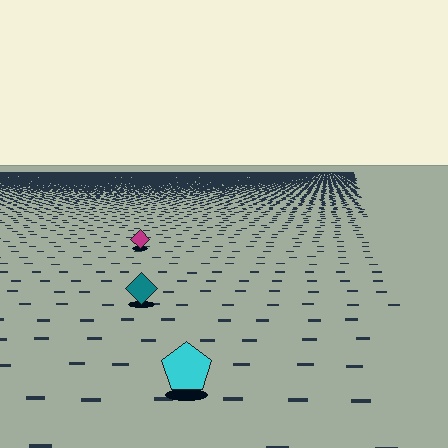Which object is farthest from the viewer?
The magenta diamond is farthest from the viewer. It appears smaller and the ground texture around it is denser.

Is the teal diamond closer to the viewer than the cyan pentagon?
No. The cyan pentagon is closer — you can tell from the texture gradient: the ground texture is coarser near it.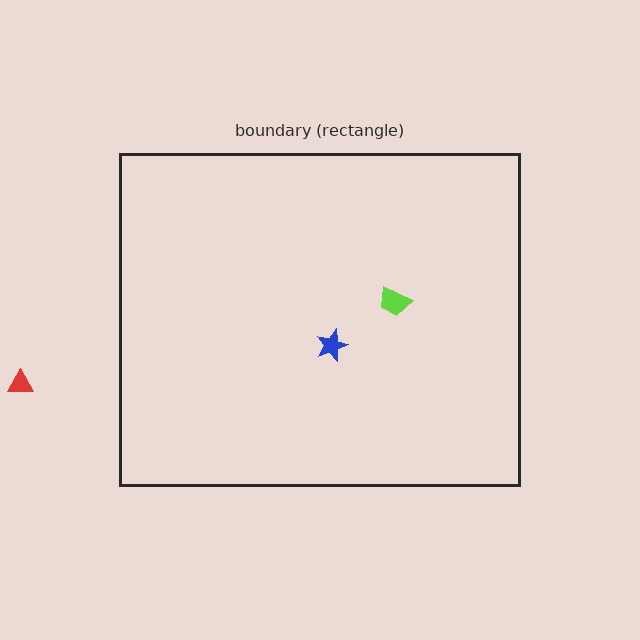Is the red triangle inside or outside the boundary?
Outside.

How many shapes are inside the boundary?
2 inside, 1 outside.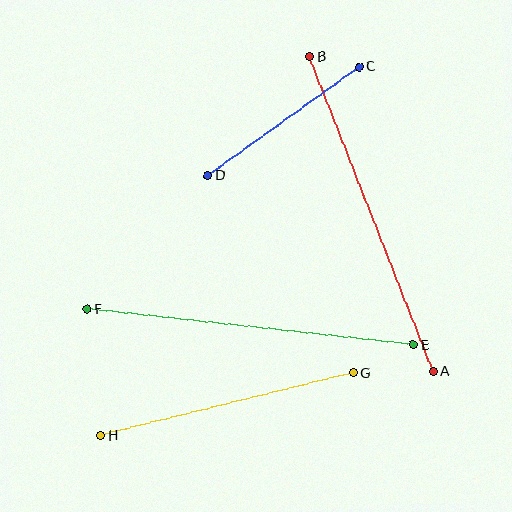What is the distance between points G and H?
The distance is approximately 260 pixels.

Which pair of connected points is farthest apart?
Points A and B are farthest apart.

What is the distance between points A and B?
The distance is approximately 338 pixels.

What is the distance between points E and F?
The distance is approximately 328 pixels.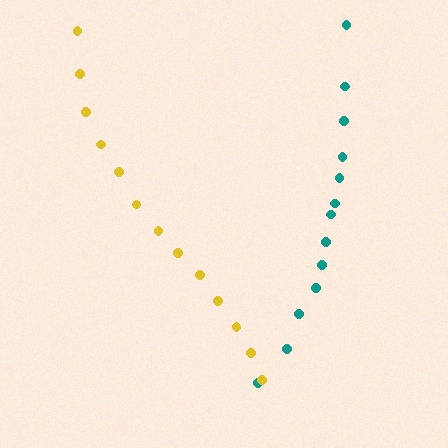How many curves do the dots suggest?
There are 2 distinct paths.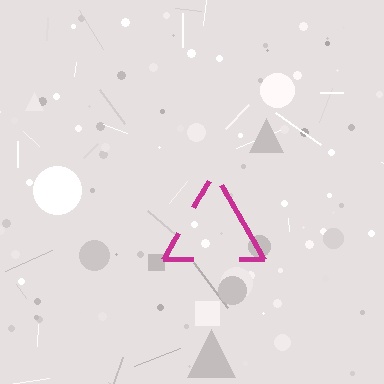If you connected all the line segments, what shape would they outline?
They would outline a triangle.